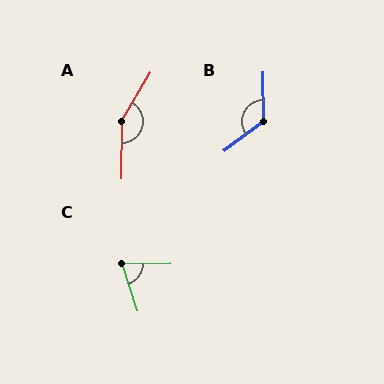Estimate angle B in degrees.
Approximately 126 degrees.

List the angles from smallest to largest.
C (72°), B (126°), A (150°).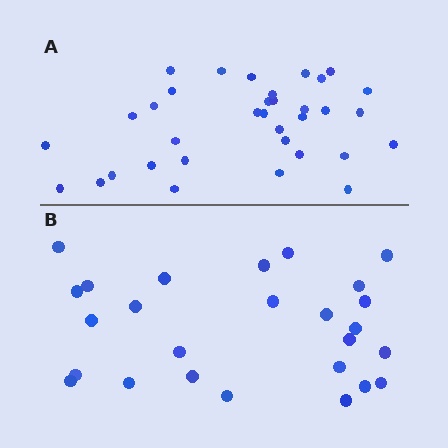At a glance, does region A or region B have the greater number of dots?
Region A (the top region) has more dots.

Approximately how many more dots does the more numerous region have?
Region A has roughly 8 or so more dots than region B.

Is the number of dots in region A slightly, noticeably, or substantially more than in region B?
Region A has noticeably more, but not dramatically so. The ratio is roughly 1.3 to 1.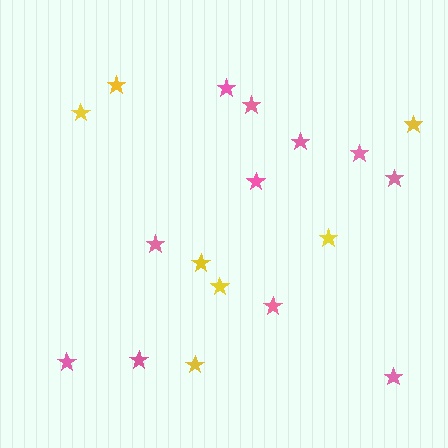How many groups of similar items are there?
There are 2 groups: one group of pink stars (11) and one group of yellow stars (7).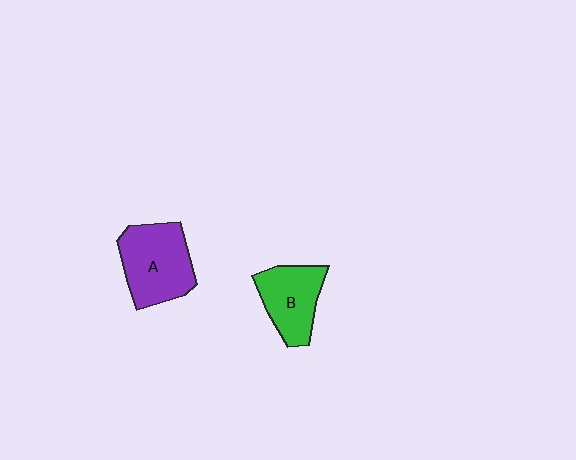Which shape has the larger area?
Shape A (purple).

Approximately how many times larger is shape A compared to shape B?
Approximately 1.3 times.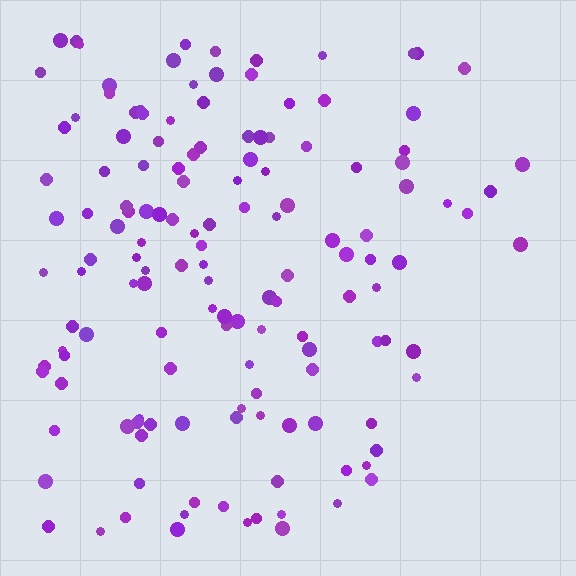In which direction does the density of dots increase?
From right to left, with the left side densest.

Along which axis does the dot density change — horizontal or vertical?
Horizontal.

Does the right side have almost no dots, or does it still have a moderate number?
Still a moderate number, just noticeably fewer than the left.